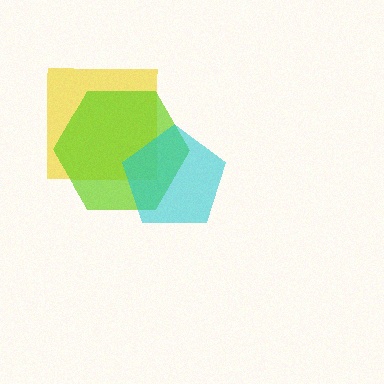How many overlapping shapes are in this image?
There are 3 overlapping shapes in the image.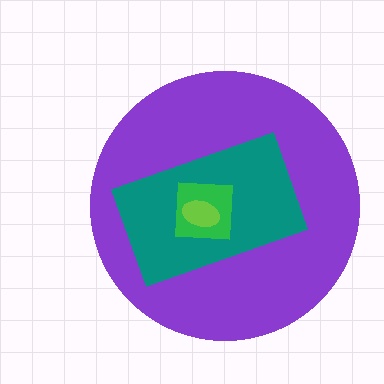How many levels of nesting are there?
4.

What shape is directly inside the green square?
The lime ellipse.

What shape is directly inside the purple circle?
The teal rectangle.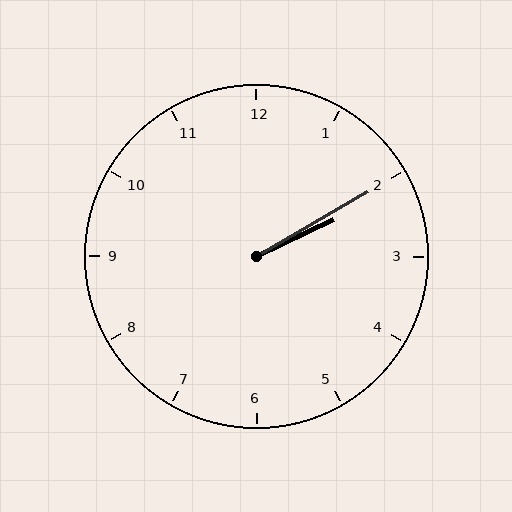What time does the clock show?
2:10.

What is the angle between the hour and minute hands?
Approximately 5 degrees.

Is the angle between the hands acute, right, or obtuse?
It is acute.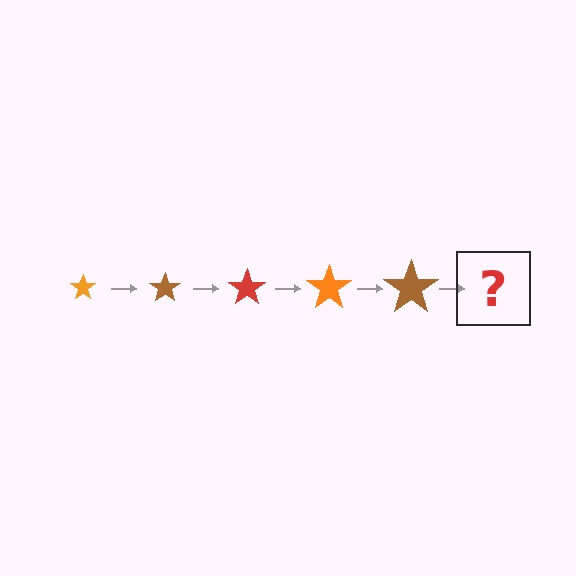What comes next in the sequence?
The next element should be a red star, larger than the previous one.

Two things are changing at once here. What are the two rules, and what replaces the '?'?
The two rules are that the star grows larger each step and the color cycles through orange, brown, and red. The '?' should be a red star, larger than the previous one.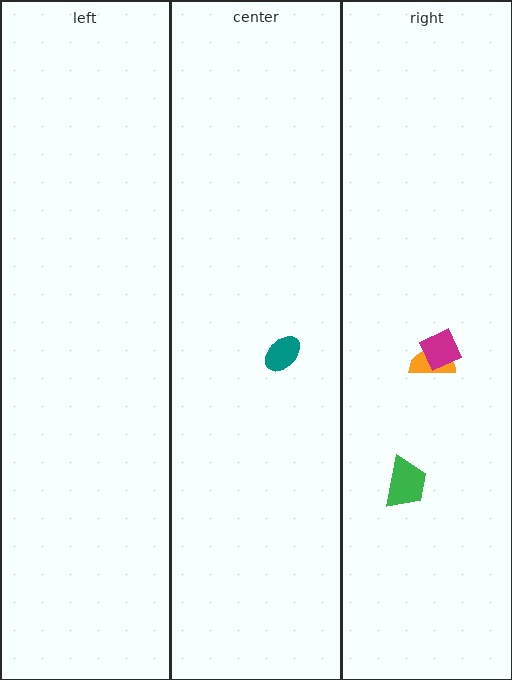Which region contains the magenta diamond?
The right region.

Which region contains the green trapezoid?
The right region.